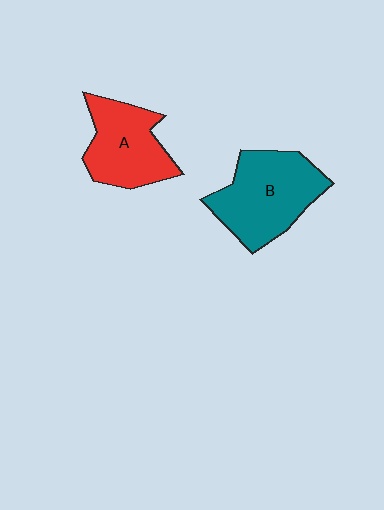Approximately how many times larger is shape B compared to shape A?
Approximately 1.2 times.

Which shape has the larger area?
Shape B (teal).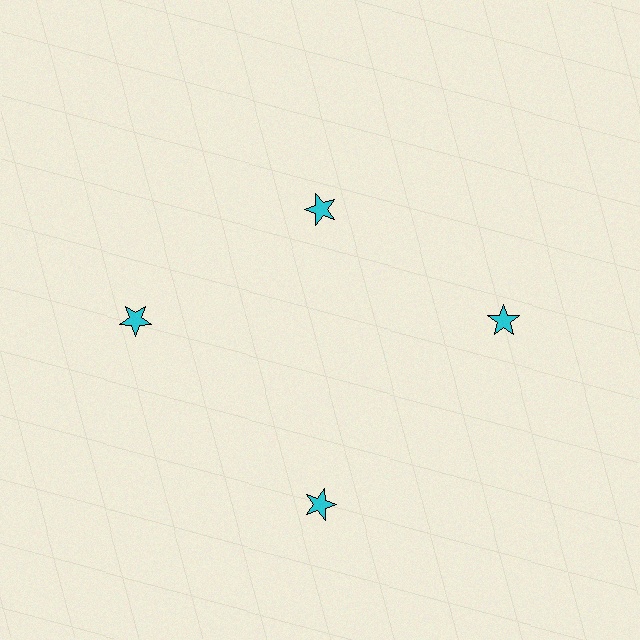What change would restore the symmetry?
The symmetry would be restored by moving it outward, back onto the ring so that all 4 stars sit at equal angles and equal distance from the center.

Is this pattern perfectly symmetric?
No. The 4 cyan stars are arranged in a ring, but one element near the 12 o'clock position is pulled inward toward the center, breaking the 4-fold rotational symmetry.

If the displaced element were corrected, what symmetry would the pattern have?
It would have 4-fold rotational symmetry — the pattern would map onto itself every 90 degrees.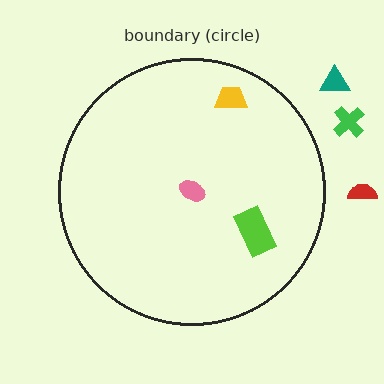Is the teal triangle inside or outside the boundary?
Outside.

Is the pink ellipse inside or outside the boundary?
Inside.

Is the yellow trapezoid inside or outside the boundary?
Inside.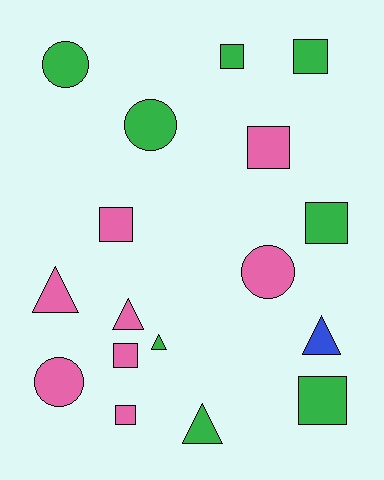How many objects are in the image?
There are 17 objects.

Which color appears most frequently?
Pink, with 8 objects.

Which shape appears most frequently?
Square, with 8 objects.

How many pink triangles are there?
There are 2 pink triangles.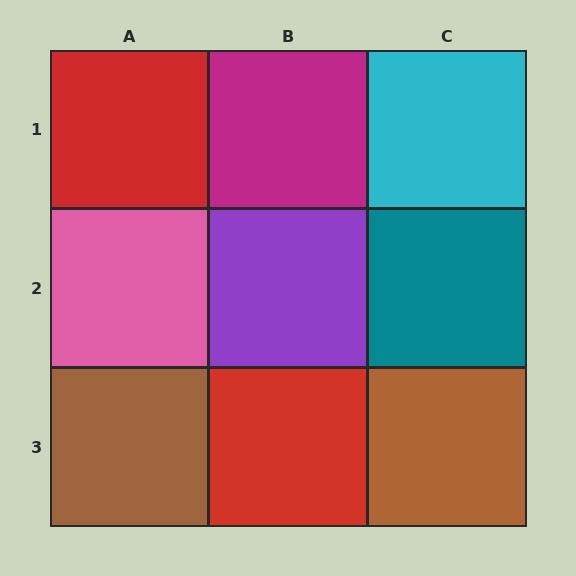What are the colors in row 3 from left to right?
Brown, red, brown.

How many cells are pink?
1 cell is pink.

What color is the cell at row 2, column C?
Teal.